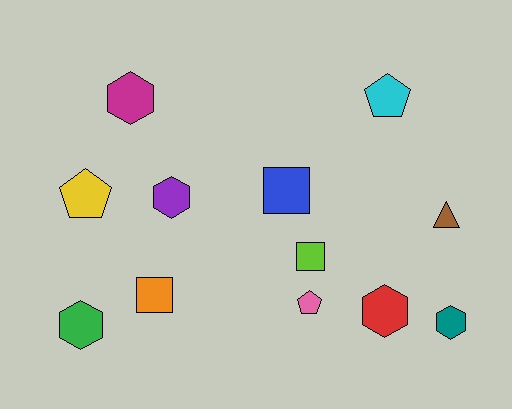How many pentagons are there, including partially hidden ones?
There are 3 pentagons.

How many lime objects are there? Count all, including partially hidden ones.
There is 1 lime object.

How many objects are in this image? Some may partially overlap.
There are 12 objects.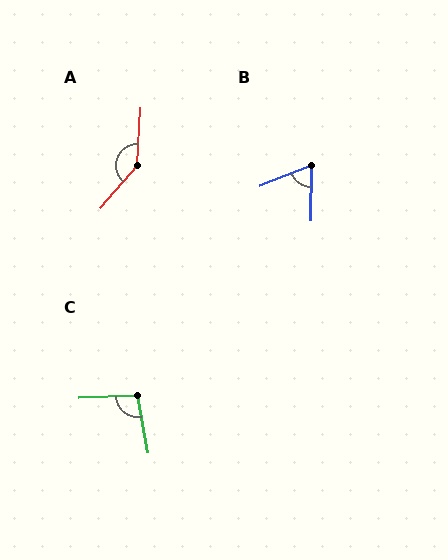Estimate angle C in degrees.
Approximately 98 degrees.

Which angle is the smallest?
B, at approximately 68 degrees.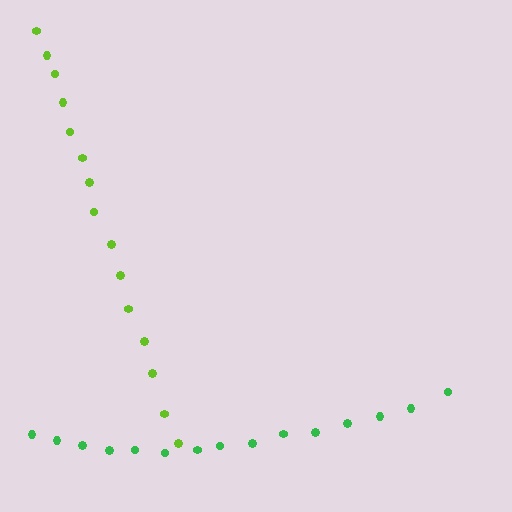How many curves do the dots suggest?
There are 2 distinct paths.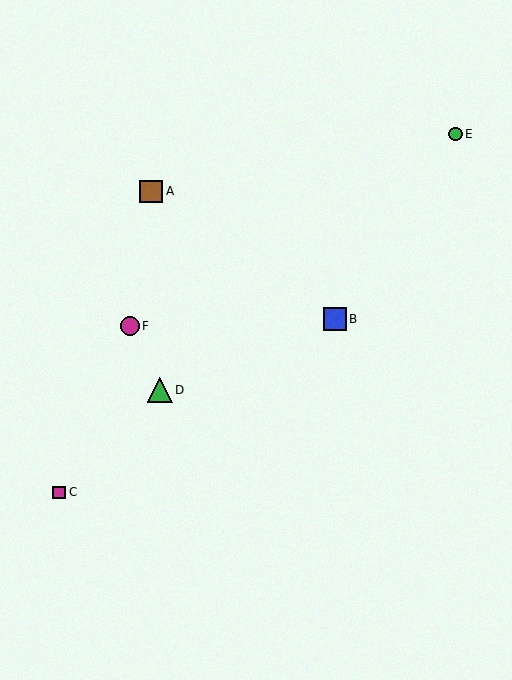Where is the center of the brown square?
The center of the brown square is at (151, 191).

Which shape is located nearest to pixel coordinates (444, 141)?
The green circle (labeled E) at (455, 134) is nearest to that location.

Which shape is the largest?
The green triangle (labeled D) is the largest.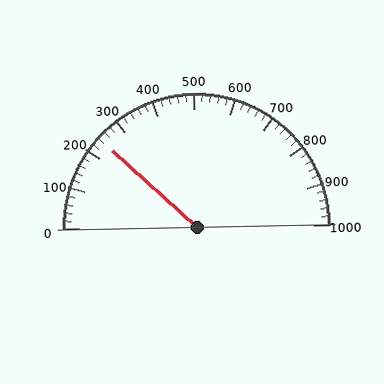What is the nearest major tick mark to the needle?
The nearest major tick mark is 200.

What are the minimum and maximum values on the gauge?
The gauge ranges from 0 to 1000.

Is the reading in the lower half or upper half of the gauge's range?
The reading is in the lower half of the range (0 to 1000).